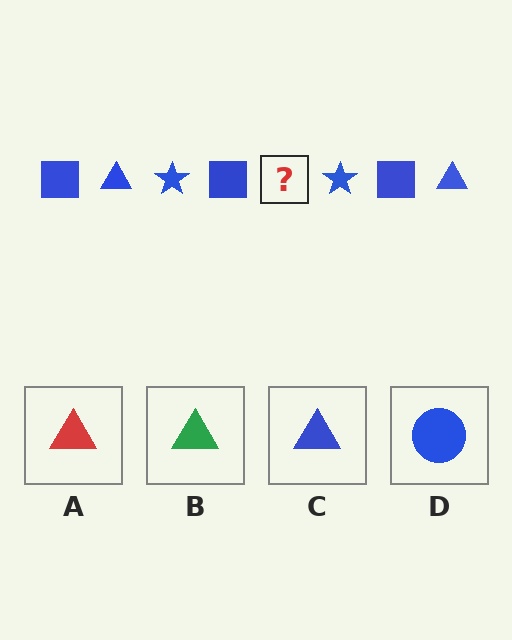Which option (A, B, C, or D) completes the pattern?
C.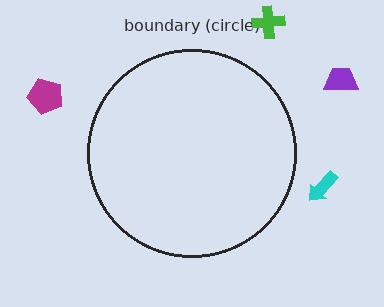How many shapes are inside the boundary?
0 inside, 4 outside.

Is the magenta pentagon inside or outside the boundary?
Outside.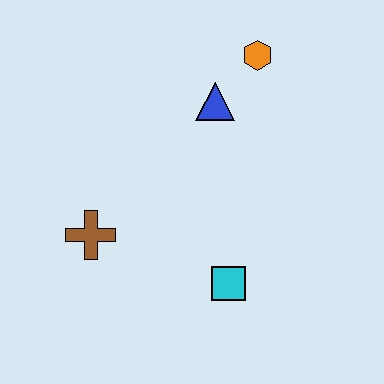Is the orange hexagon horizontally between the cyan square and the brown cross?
No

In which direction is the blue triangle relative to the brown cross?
The blue triangle is above the brown cross.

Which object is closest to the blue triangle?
The orange hexagon is closest to the blue triangle.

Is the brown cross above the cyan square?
Yes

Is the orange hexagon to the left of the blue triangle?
No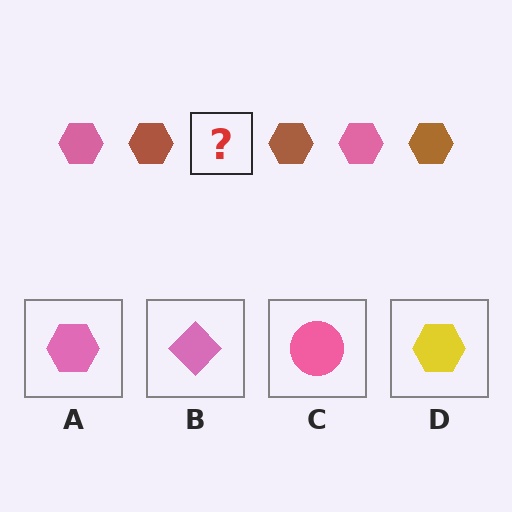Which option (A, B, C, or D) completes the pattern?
A.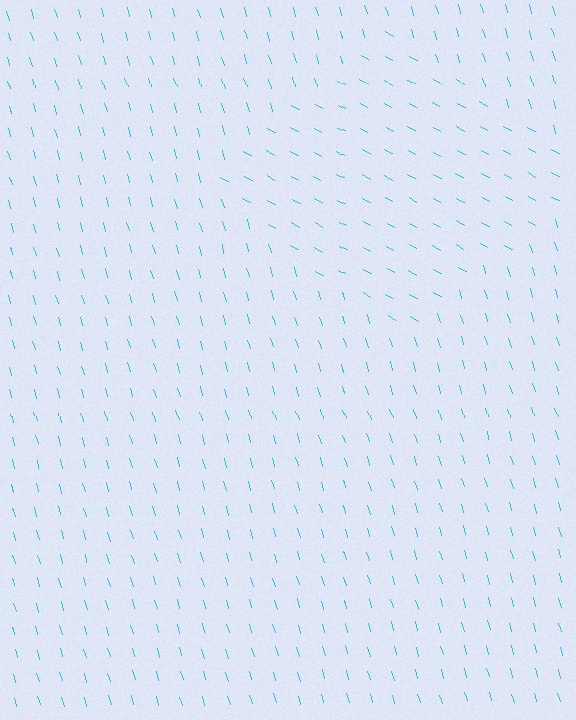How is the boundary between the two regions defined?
The boundary is defined purely by a change in line orientation (approximately 45 degrees difference). All lines are the same color and thickness.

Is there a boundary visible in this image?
Yes, there is a texture boundary formed by a change in line orientation.